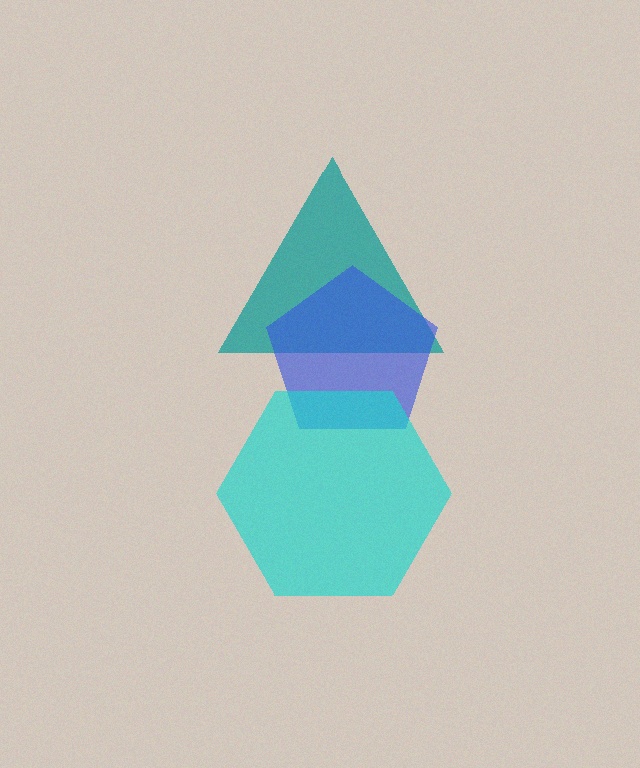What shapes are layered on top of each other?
The layered shapes are: a teal triangle, a blue pentagon, a cyan hexagon.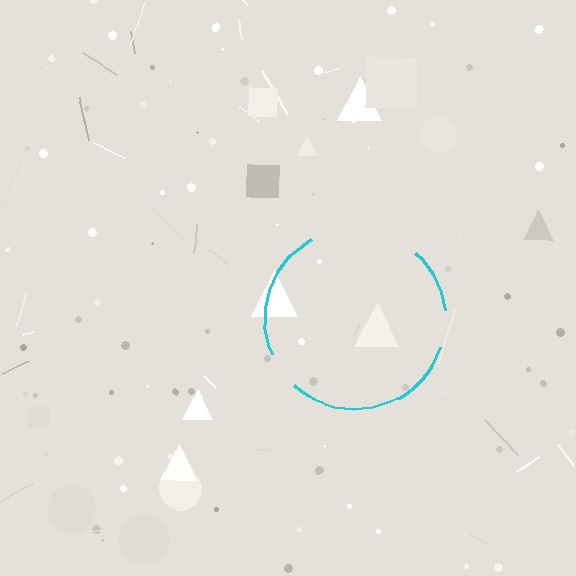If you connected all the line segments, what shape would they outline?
They would outline a circle.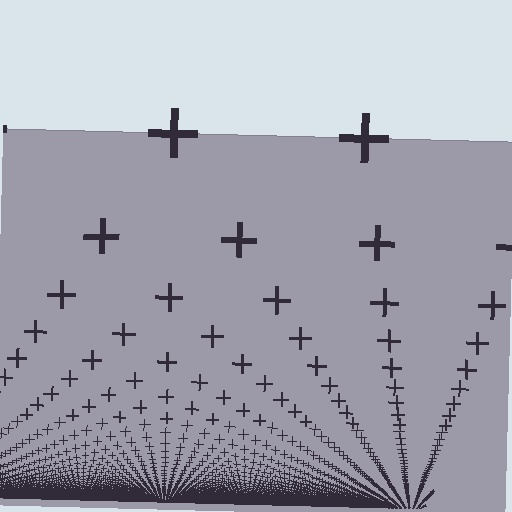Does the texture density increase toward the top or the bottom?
Density increases toward the bottom.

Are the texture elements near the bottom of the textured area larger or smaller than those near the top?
Smaller. The gradient is inverted — elements near the bottom are smaller and denser.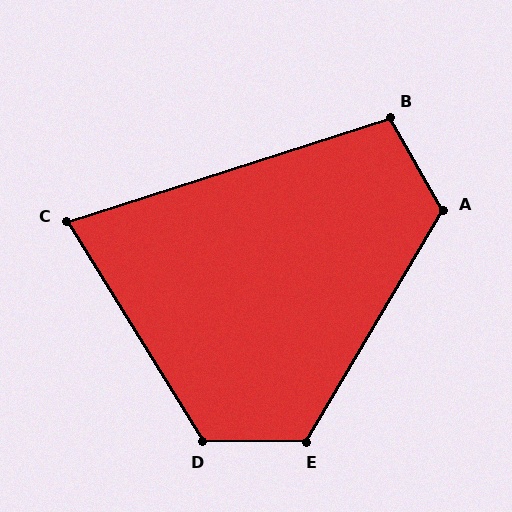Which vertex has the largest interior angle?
D, at approximately 122 degrees.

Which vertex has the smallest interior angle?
C, at approximately 76 degrees.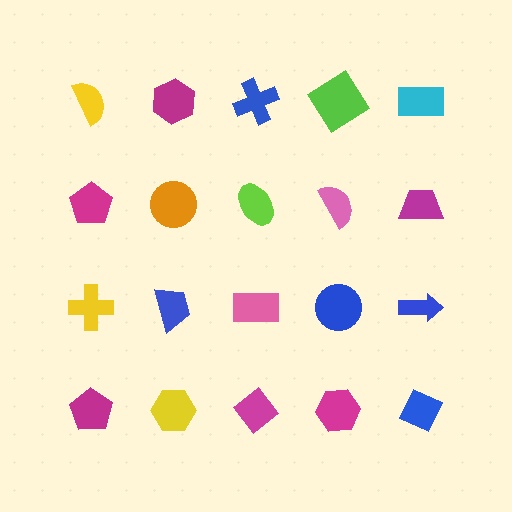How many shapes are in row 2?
5 shapes.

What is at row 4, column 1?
A magenta pentagon.